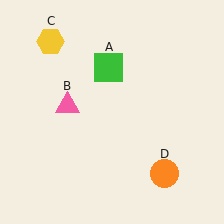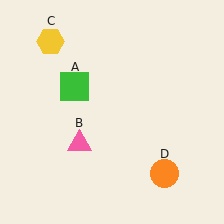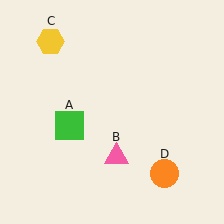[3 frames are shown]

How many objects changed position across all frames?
2 objects changed position: green square (object A), pink triangle (object B).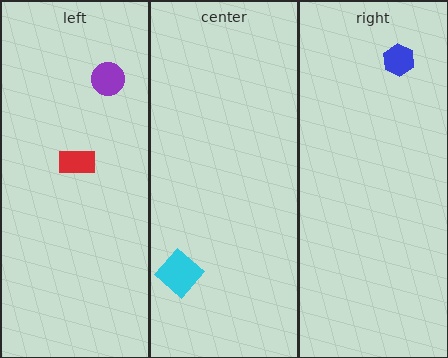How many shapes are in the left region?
2.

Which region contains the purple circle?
The left region.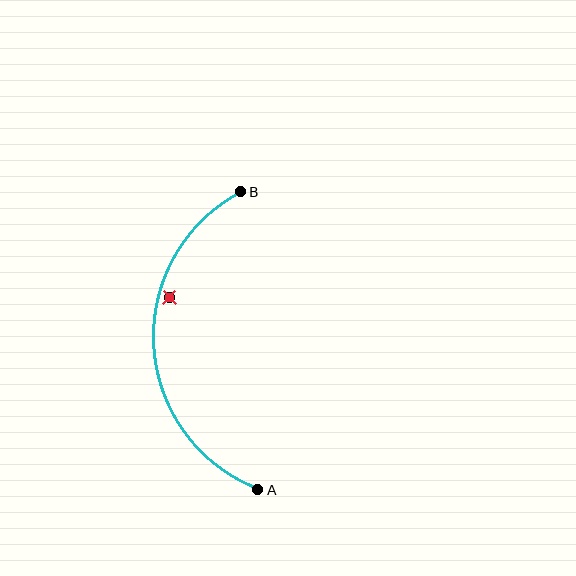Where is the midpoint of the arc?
The arc midpoint is the point on the curve farthest from the straight line joining A and B. It sits to the left of that line.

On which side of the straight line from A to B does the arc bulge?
The arc bulges to the left of the straight line connecting A and B.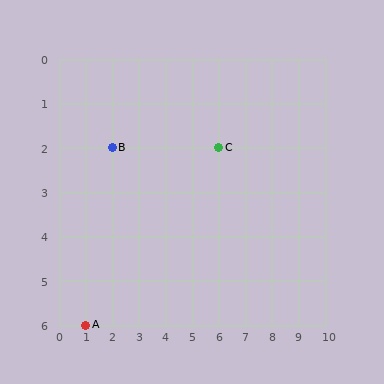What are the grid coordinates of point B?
Point B is at grid coordinates (2, 2).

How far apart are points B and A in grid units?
Points B and A are 1 column and 4 rows apart (about 4.1 grid units diagonally).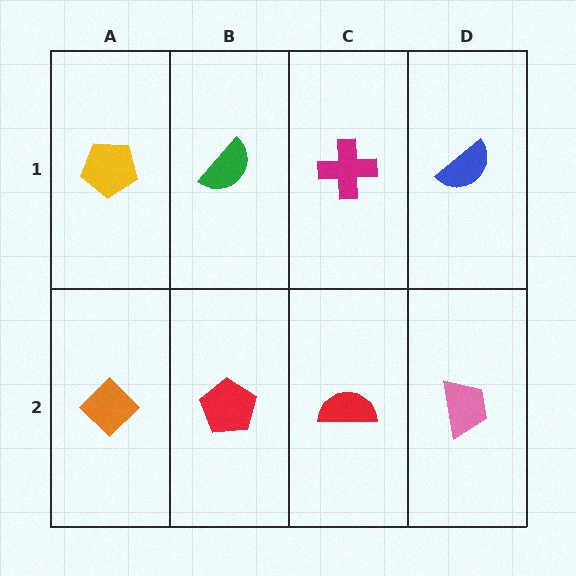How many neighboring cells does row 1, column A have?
2.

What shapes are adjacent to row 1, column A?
An orange diamond (row 2, column A), a green semicircle (row 1, column B).